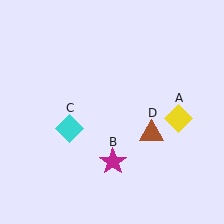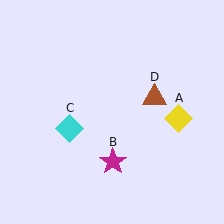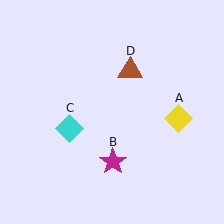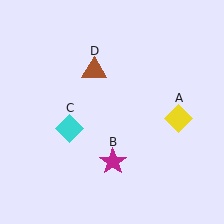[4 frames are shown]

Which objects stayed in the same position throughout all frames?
Yellow diamond (object A) and magenta star (object B) and cyan diamond (object C) remained stationary.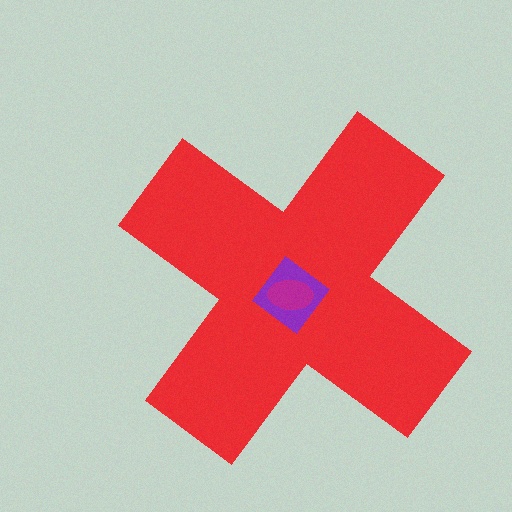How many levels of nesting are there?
3.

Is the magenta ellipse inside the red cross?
Yes.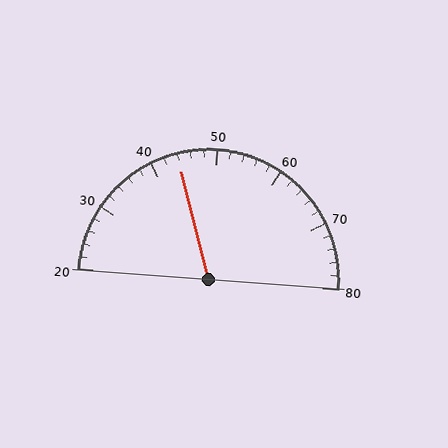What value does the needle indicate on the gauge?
The needle indicates approximately 44.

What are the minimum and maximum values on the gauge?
The gauge ranges from 20 to 80.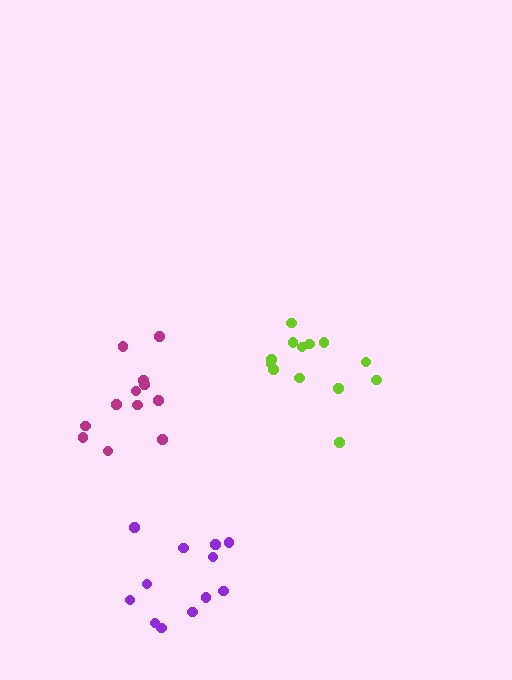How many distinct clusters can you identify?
There are 3 distinct clusters.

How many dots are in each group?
Group 1: 12 dots, Group 2: 12 dots, Group 3: 13 dots (37 total).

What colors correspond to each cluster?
The clusters are colored: magenta, purple, lime.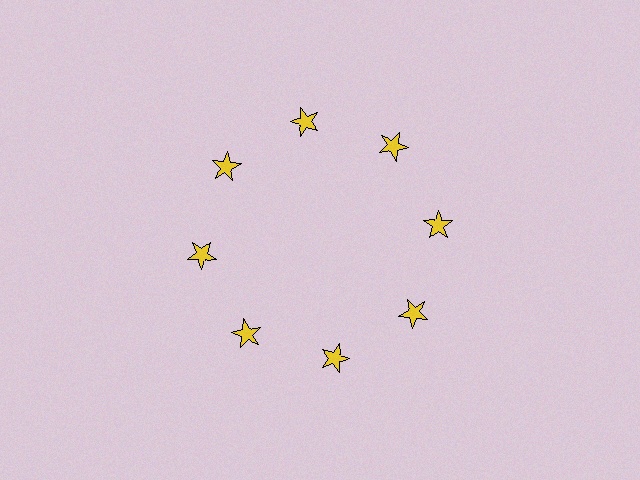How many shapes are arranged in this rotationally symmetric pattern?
There are 8 shapes, arranged in 8 groups of 1.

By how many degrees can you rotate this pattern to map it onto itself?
The pattern maps onto itself every 45 degrees of rotation.